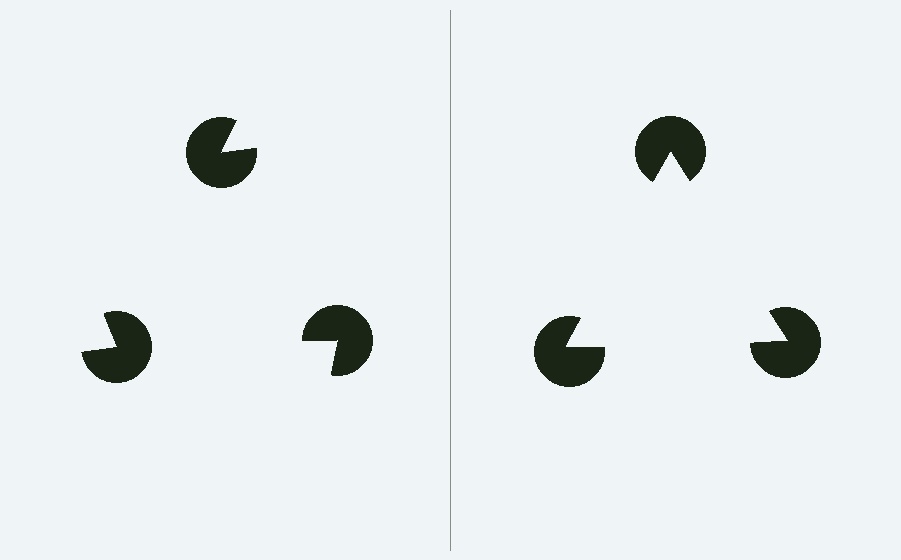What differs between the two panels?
The pac-man discs are positioned identically on both sides; only the wedge orientations differ. On the right they align to a triangle; on the left they are misaligned.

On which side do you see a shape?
An illusory triangle appears on the right side. On the left side the wedge cuts are rotated, so no coherent shape forms.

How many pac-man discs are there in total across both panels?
6 — 3 on each side.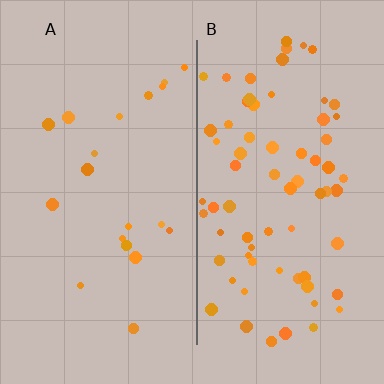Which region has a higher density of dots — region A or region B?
B (the right).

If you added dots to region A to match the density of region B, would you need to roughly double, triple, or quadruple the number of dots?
Approximately quadruple.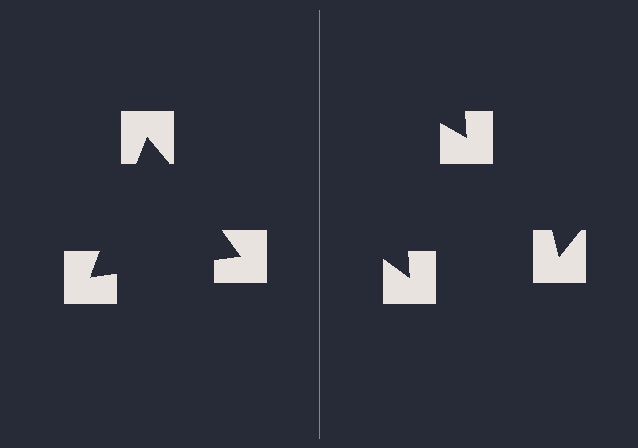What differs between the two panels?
The notched squares are positioned identically on both sides; only the wedge orientations differ. On the left they align to a triangle; on the right they are misaligned.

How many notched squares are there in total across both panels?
6 — 3 on each side.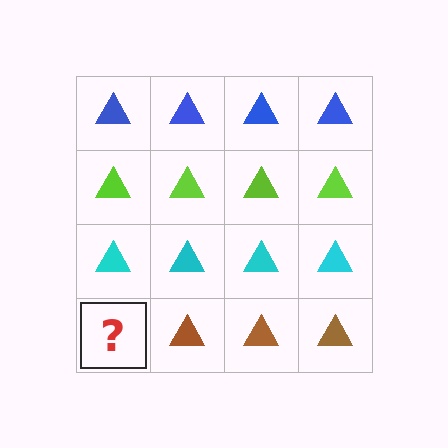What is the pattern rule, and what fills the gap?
The rule is that each row has a consistent color. The gap should be filled with a brown triangle.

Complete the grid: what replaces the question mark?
The question mark should be replaced with a brown triangle.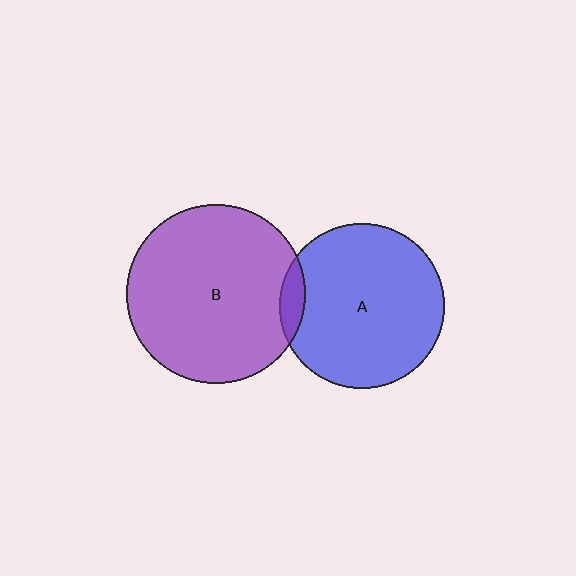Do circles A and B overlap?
Yes.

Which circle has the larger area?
Circle B (purple).